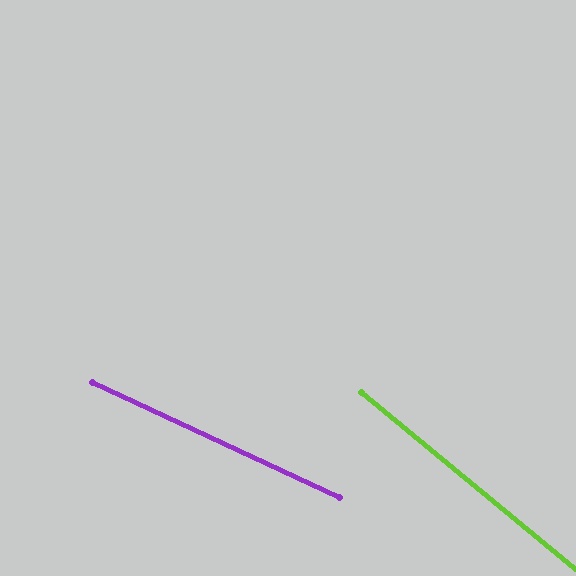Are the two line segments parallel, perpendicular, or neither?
Neither parallel nor perpendicular — they differ by about 15°.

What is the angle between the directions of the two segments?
Approximately 15 degrees.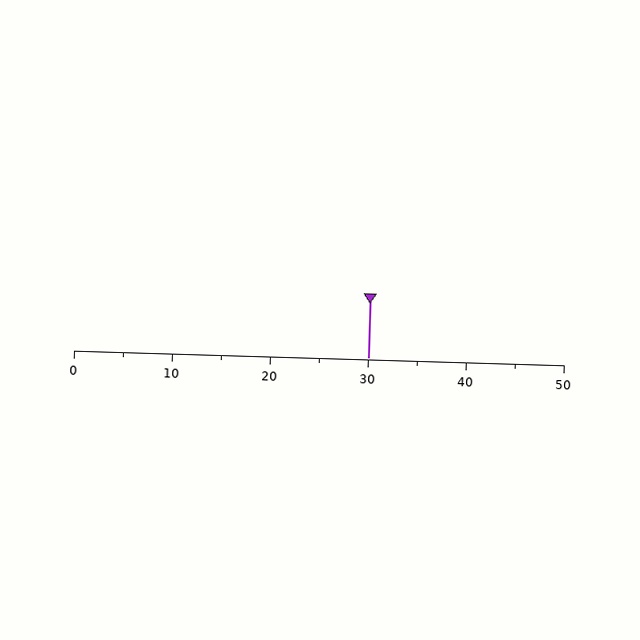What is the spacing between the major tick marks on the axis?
The major ticks are spaced 10 apart.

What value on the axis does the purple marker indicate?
The marker indicates approximately 30.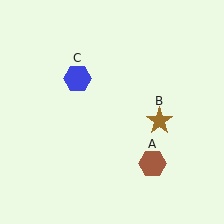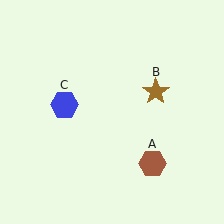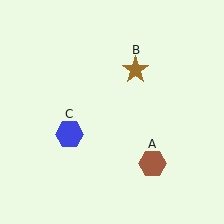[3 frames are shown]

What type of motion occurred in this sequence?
The brown star (object B), blue hexagon (object C) rotated counterclockwise around the center of the scene.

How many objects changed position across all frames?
2 objects changed position: brown star (object B), blue hexagon (object C).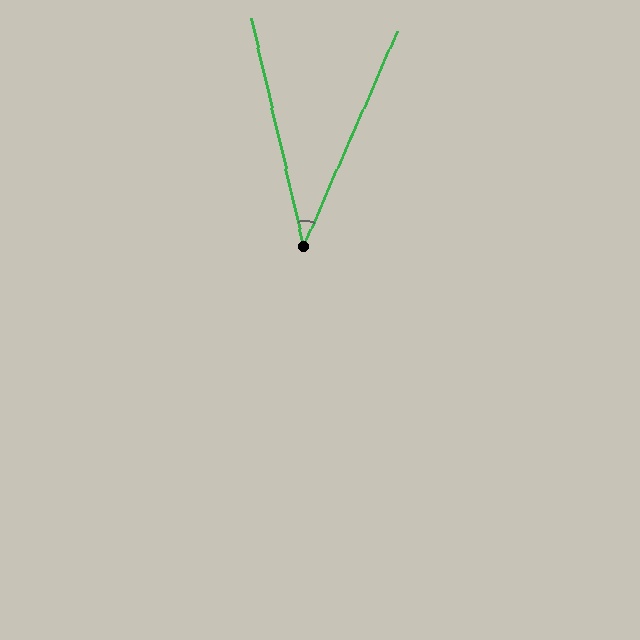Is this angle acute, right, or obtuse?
It is acute.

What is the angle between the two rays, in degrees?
Approximately 37 degrees.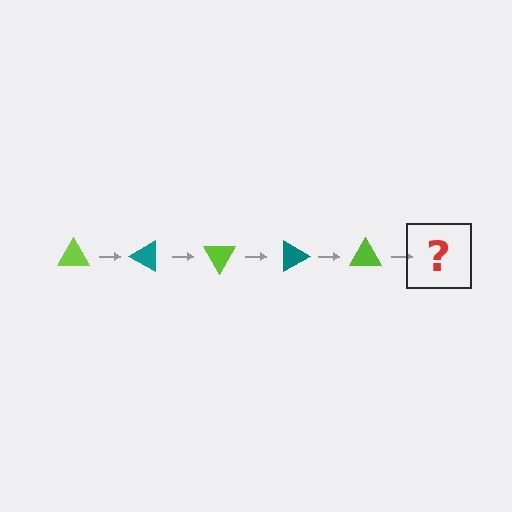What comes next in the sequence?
The next element should be a teal triangle, rotated 150 degrees from the start.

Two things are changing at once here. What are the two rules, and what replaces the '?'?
The two rules are that it rotates 30 degrees each step and the color cycles through lime and teal. The '?' should be a teal triangle, rotated 150 degrees from the start.